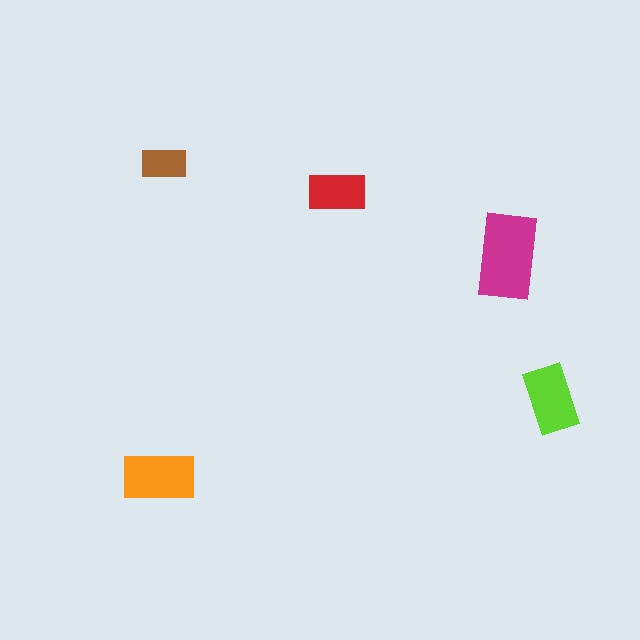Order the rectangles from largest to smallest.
the magenta one, the orange one, the lime one, the red one, the brown one.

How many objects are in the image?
There are 5 objects in the image.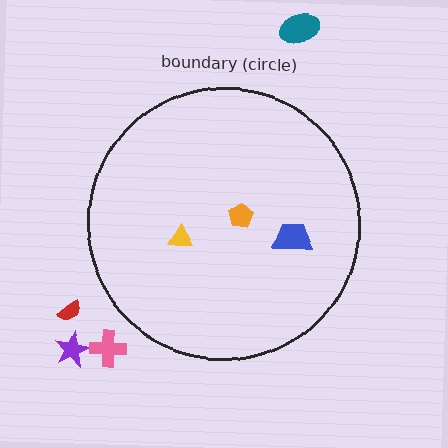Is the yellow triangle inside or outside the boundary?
Inside.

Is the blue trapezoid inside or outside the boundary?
Inside.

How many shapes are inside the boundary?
3 inside, 4 outside.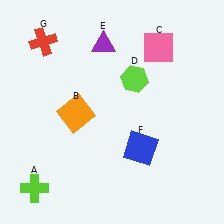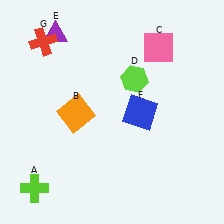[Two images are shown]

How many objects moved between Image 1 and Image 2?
2 objects moved between the two images.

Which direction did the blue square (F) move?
The blue square (F) moved up.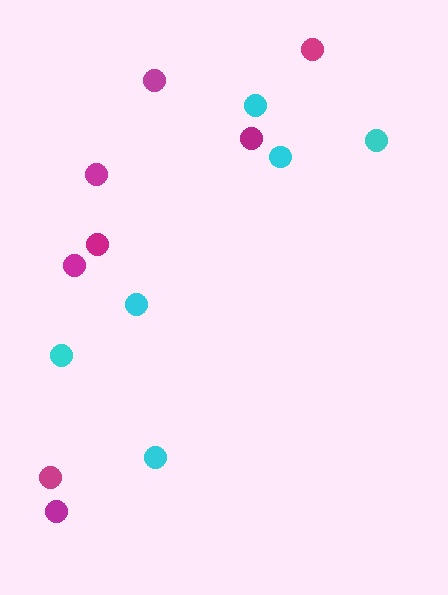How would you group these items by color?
There are 2 groups: one group of cyan circles (6) and one group of magenta circles (8).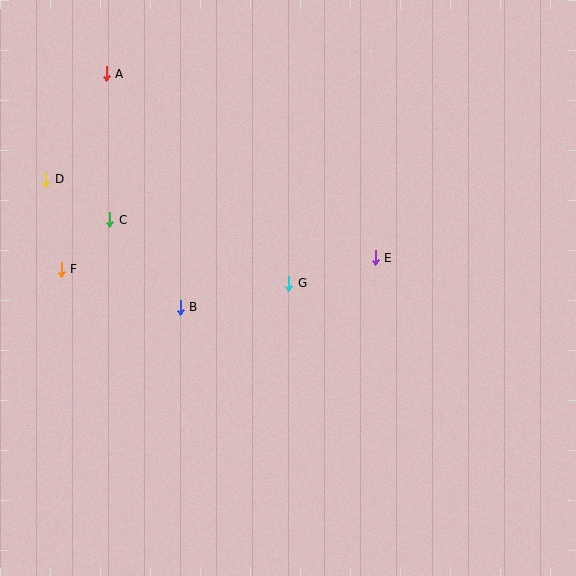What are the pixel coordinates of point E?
Point E is at (375, 258).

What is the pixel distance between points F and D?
The distance between F and D is 91 pixels.